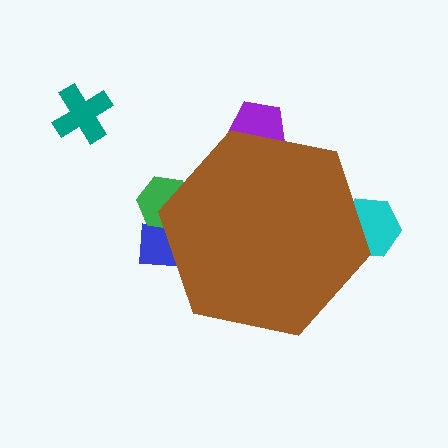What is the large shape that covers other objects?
A brown hexagon.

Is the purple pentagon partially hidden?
Yes, the purple pentagon is partially hidden behind the brown hexagon.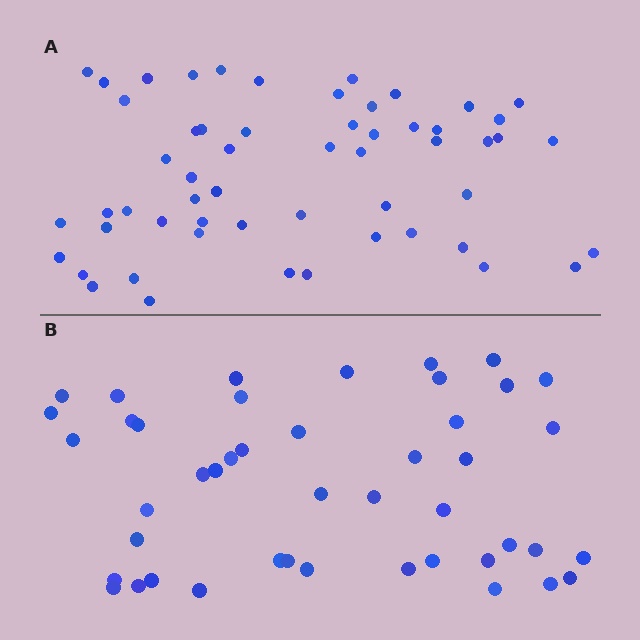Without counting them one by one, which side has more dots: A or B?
Region A (the top region) has more dots.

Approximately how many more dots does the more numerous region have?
Region A has roughly 12 or so more dots than region B.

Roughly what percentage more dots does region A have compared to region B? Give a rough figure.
About 25% more.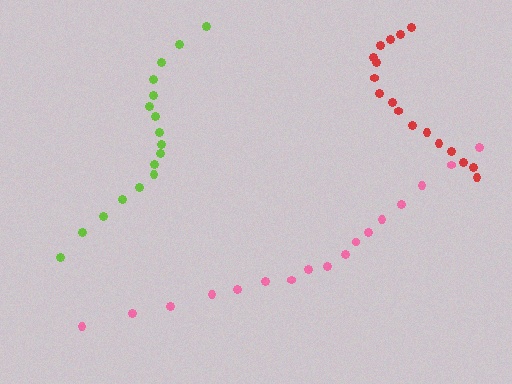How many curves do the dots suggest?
There are 3 distinct paths.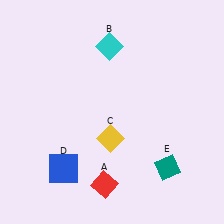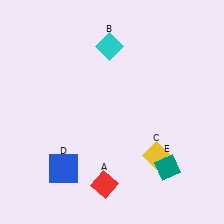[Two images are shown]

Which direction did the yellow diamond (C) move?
The yellow diamond (C) moved right.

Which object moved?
The yellow diamond (C) moved right.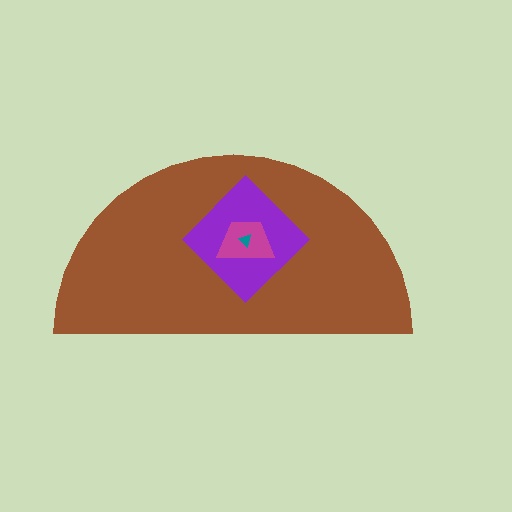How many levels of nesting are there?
4.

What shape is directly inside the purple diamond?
The magenta trapezoid.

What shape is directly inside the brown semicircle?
The purple diamond.